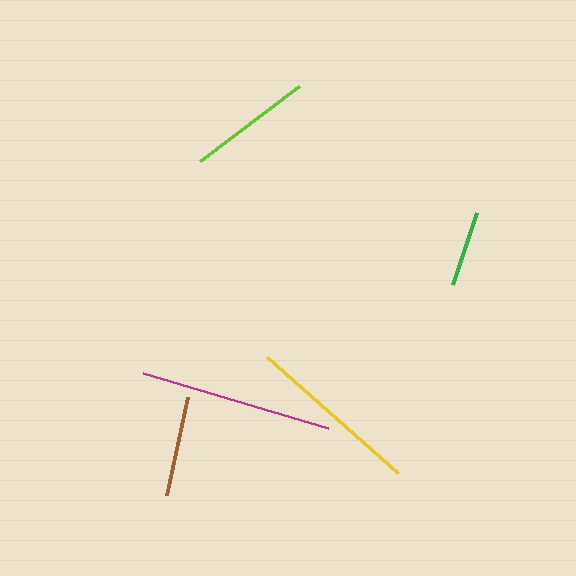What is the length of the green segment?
The green segment is approximately 76 pixels long.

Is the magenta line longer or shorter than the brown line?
The magenta line is longer than the brown line.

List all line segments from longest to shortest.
From longest to shortest: magenta, yellow, lime, brown, green.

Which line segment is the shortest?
The green line is the shortest at approximately 76 pixels.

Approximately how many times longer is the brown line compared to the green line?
The brown line is approximately 1.3 times the length of the green line.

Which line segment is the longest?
The magenta line is the longest at approximately 192 pixels.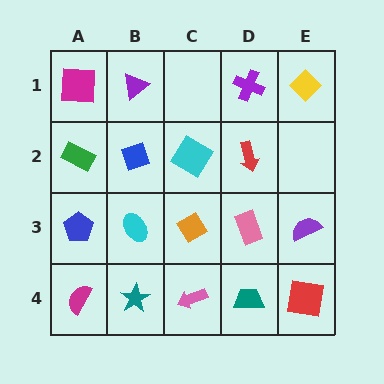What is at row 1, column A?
A magenta square.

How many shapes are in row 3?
5 shapes.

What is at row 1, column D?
A purple cross.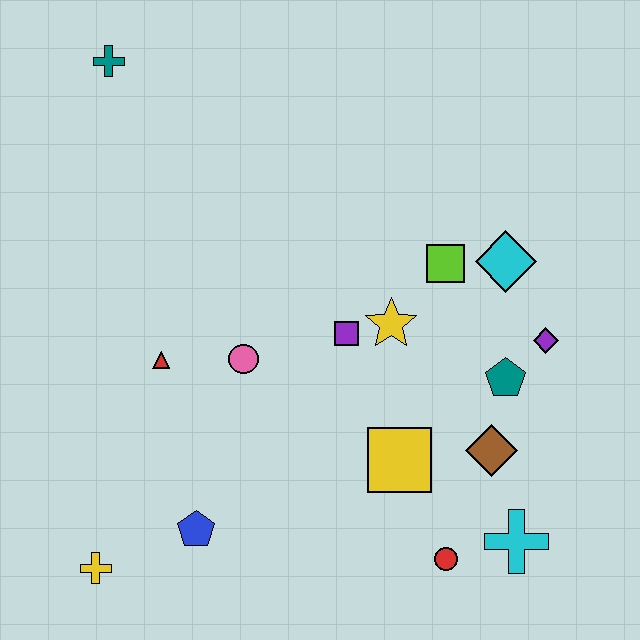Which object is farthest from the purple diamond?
The teal cross is farthest from the purple diamond.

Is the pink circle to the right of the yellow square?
No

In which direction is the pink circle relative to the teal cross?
The pink circle is below the teal cross.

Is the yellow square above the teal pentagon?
No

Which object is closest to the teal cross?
The red triangle is closest to the teal cross.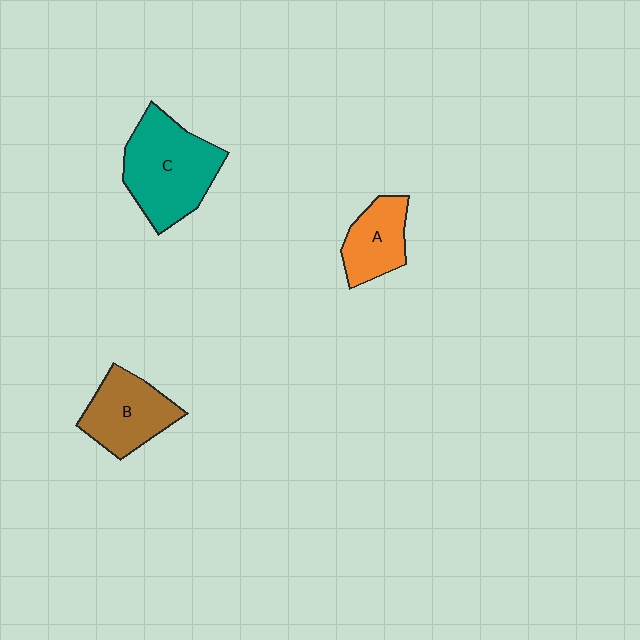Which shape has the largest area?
Shape C (teal).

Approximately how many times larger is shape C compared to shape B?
Approximately 1.4 times.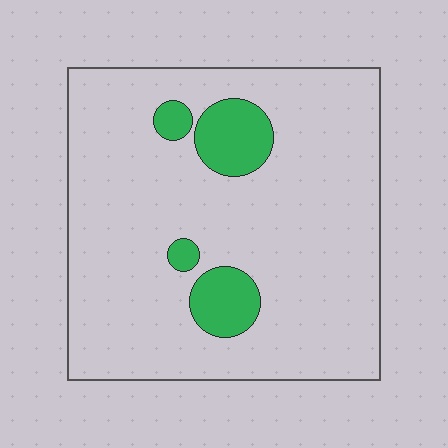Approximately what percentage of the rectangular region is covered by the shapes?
Approximately 10%.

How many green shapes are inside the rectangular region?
4.